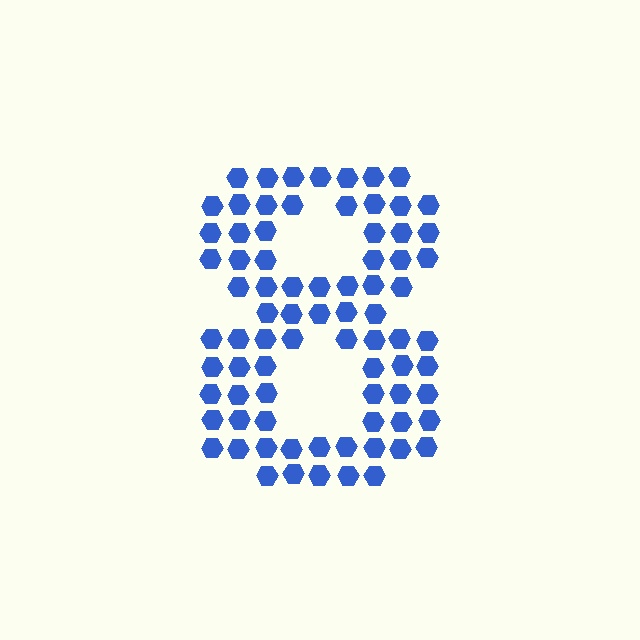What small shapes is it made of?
It is made of small hexagons.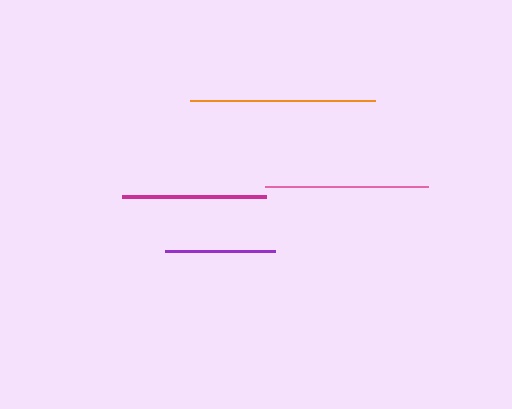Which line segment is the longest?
The orange line is the longest at approximately 186 pixels.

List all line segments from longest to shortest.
From longest to shortest: orange, pink, magenta, purple.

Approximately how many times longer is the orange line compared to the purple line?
The orange line is approximately 1.7 times the length of the purple line.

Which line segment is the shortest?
The purple line is the shortest at approximately 110 pixels.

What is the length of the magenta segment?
The magenta segment is approximately 145 pixels long.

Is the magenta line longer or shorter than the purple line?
The magenta line is longer than the purple line.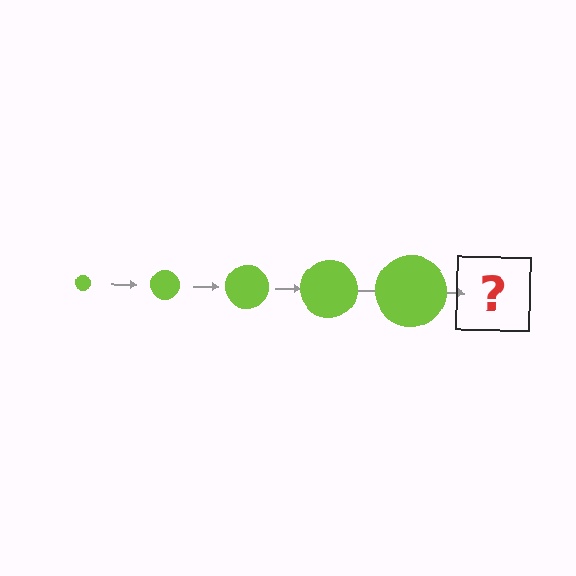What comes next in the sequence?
The next element should be a lime circle, larger than the previous one.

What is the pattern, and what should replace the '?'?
The pattern is that the circle gets progressively larger each step. The '?' should be a lime circle, larger than the previous one.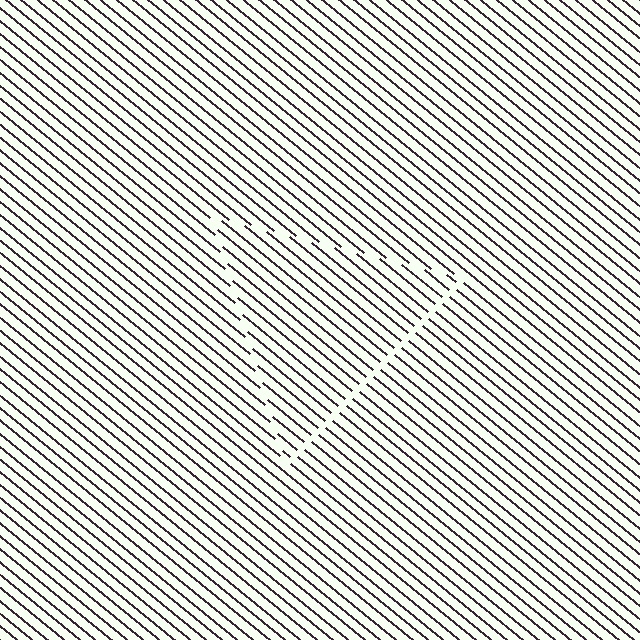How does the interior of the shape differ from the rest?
The interior of the shape contains the same grating, shifted by half a period — the contour is defined by the phase discontinuity where line-ends from the inner and outer gratings abut.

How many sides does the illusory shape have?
3 sides — the line-ends trace a triangle.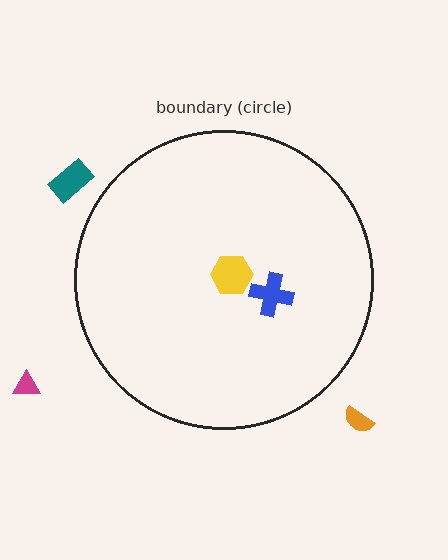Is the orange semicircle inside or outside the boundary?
Outside.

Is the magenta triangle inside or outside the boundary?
Outside.